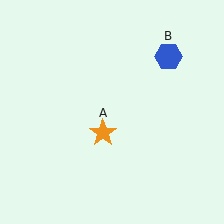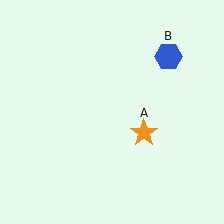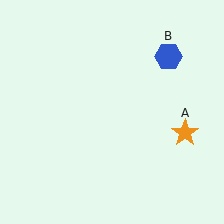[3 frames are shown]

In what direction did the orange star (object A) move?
The orange star (object A) moved right.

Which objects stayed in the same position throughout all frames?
Blue hexagon (object B) remained stationary.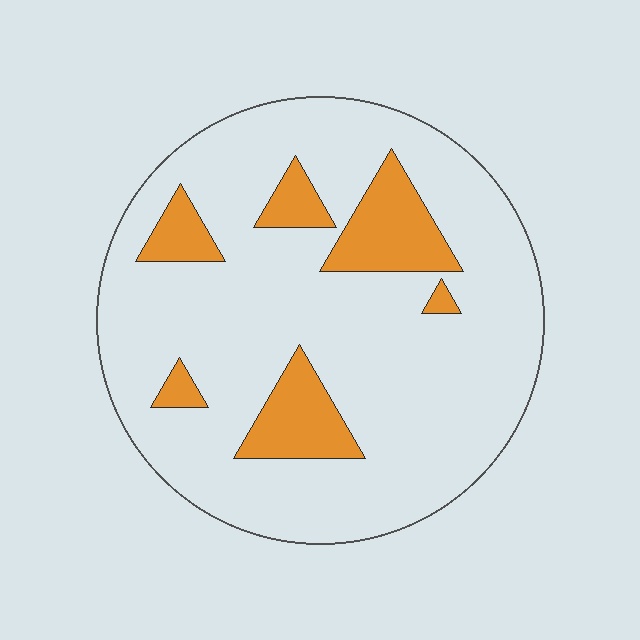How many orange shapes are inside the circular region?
6.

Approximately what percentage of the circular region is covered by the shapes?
Approximately 15%.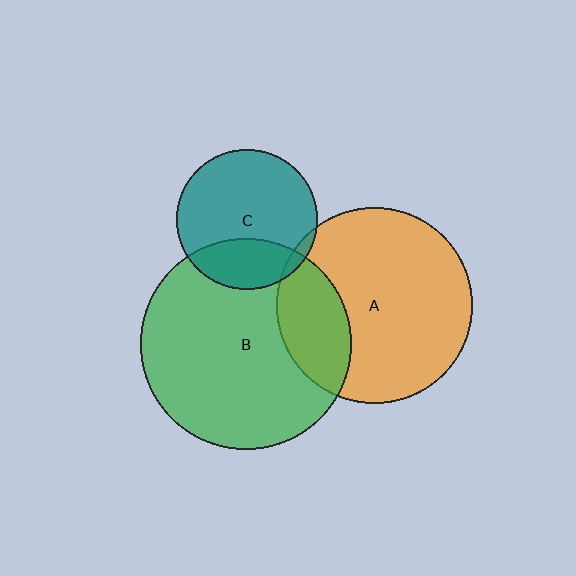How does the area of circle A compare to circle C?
Approximately 1.9 times.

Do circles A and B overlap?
Yes.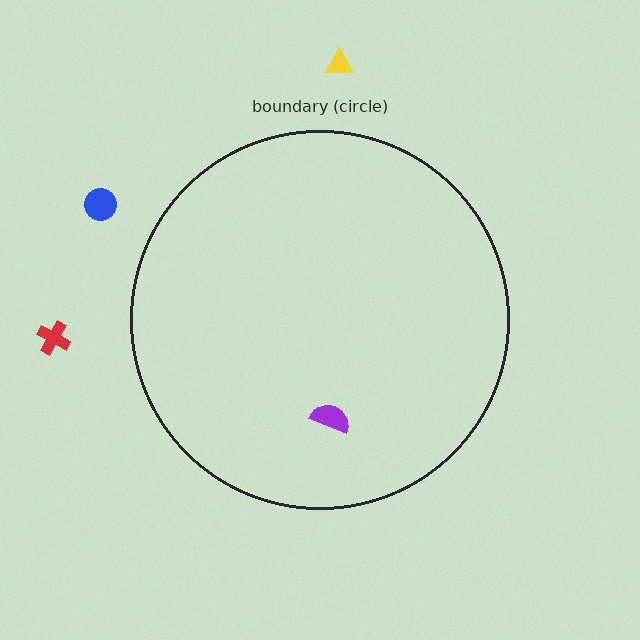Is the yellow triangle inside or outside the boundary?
Outside.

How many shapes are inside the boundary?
1 inside, 3 outside.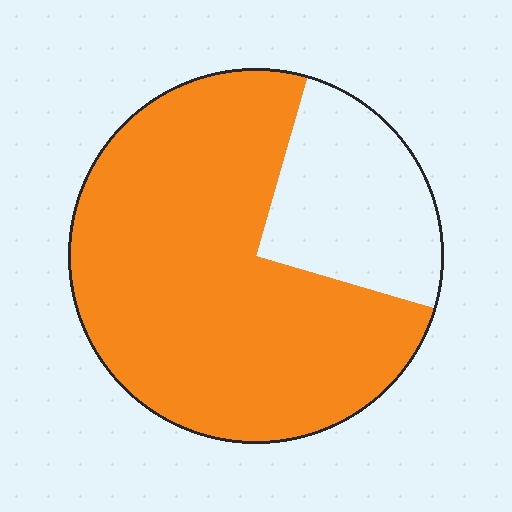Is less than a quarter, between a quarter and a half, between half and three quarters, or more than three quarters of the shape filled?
Between half and three quarters.